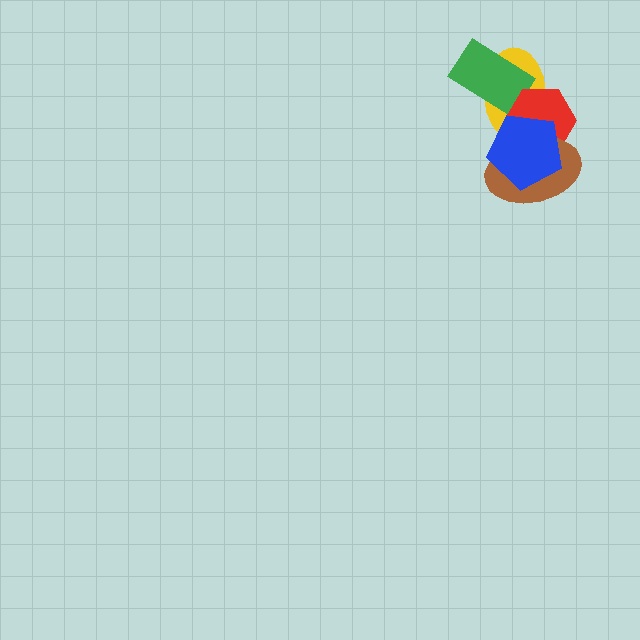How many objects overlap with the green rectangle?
2 objects overlap with the green rectangle.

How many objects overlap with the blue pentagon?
3 objects overlap with the blue pentagon.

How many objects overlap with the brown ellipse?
3 objects overlap with the brown ellipse.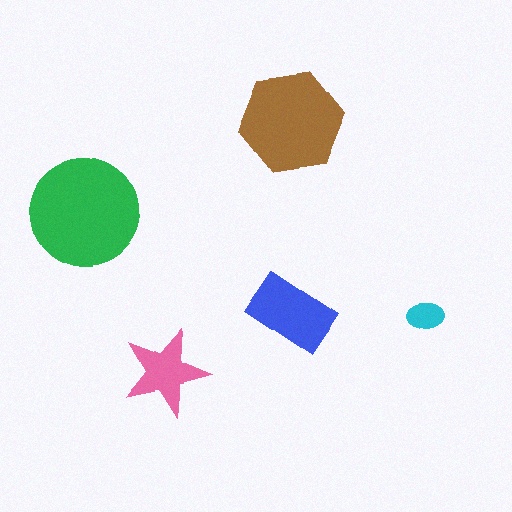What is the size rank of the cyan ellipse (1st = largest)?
5th.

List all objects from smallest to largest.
The cyan ellipse, the pink star, the blue rectangle, the brown hexagon, the green circle.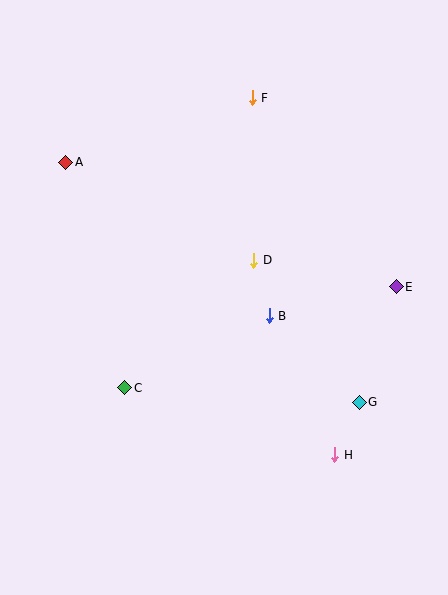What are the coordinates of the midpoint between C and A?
The midpoint between C and A is at (95, 275).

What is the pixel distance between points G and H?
The distance between G and H is 58 pixels.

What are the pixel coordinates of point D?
Point D is at (254, 260).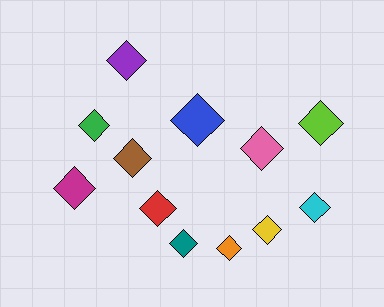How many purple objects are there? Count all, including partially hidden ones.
There is 1 purple object.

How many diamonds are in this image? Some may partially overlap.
There are 12 diamonds.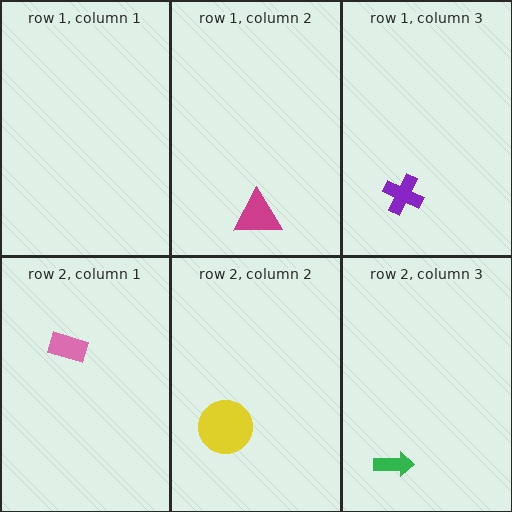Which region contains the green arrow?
The row 2, column 3 region.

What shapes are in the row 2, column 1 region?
The pink rectangle.